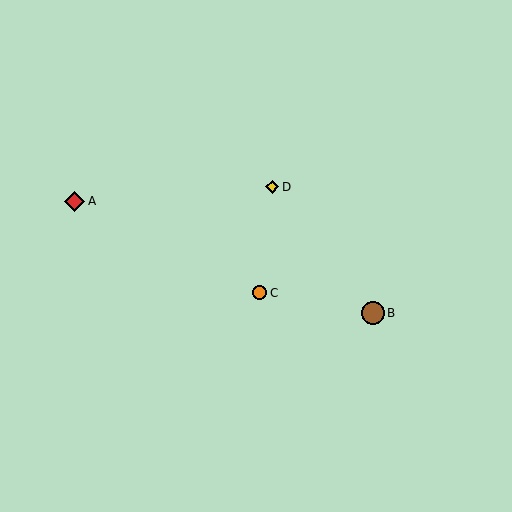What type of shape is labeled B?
Shape B is a brown circle.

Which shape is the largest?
The brown circle (labeled B) is the largest.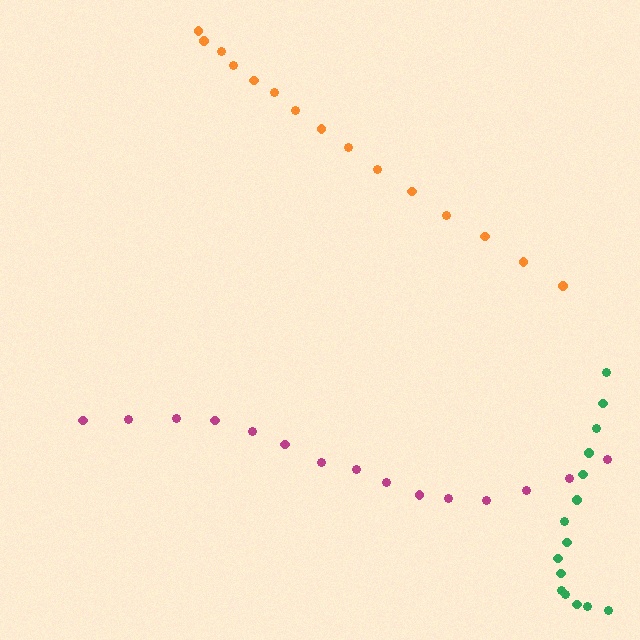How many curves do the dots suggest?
There are 3 distinct paths.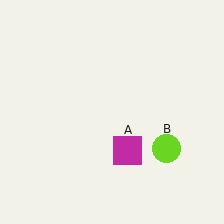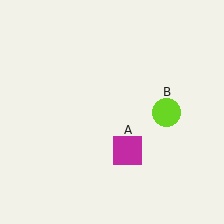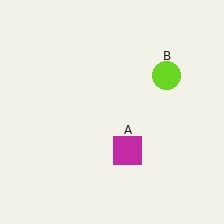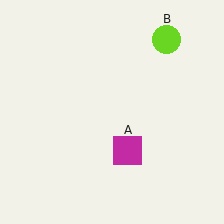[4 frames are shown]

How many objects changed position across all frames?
1 object changed position: lime circle (object B).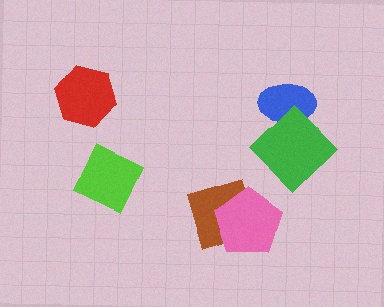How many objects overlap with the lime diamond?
0 objects overlap with the lime diamond.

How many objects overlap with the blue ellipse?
1 object overlaps with the blue ellipse.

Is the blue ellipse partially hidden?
Yes, it is partially covered by another shape.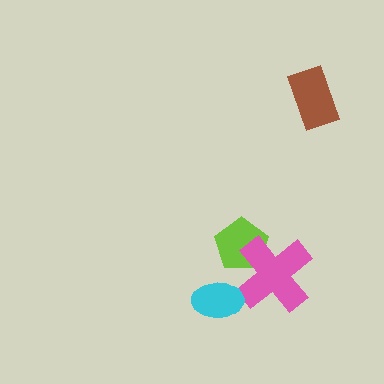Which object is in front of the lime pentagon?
The pink cross is in front of the lime pentagon.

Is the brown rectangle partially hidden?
No, no other shape covers it.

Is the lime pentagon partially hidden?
Yes, it is partially covered by another shape.